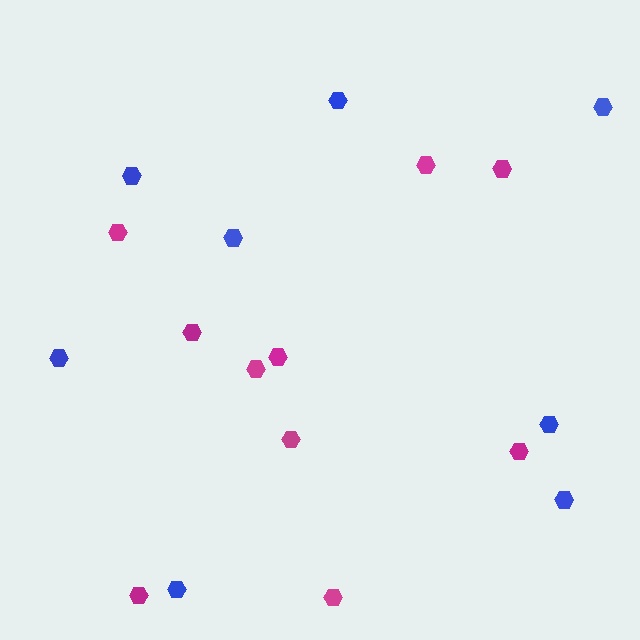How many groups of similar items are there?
There are 2 groups: one group of magenta hexagons (10) and one group of blue hexagons (8).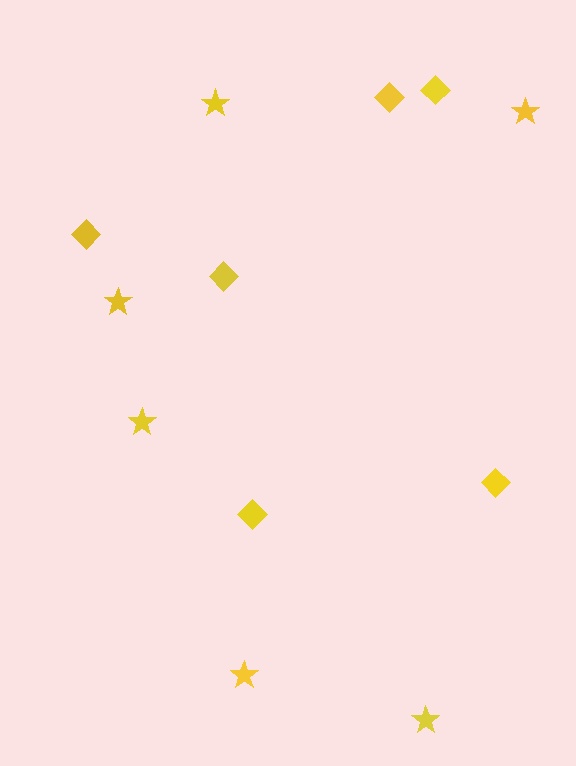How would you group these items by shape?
There are 2 groups: one group of stars (6) and one group of diamonds (6).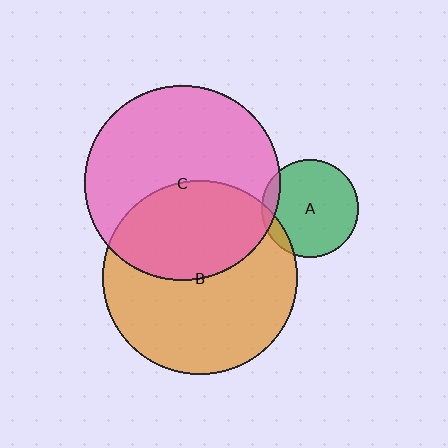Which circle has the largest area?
Circle C (pink).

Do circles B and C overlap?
Yes.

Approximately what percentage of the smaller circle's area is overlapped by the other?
Approximately 40%.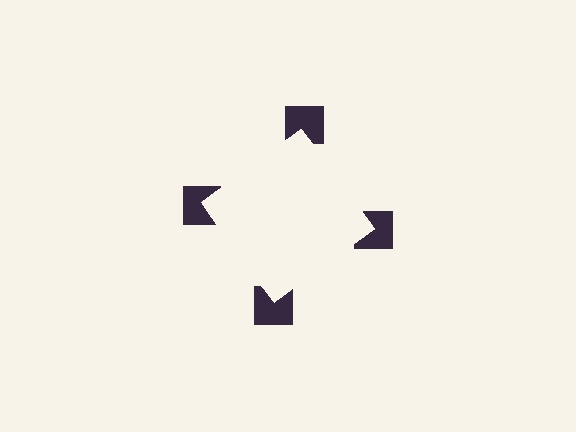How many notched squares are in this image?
There are 4 — one at each vertex of the illusory square.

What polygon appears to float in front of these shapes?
An illusory square — its edges are inferred from the aligned wedge cuts in the notched squares, not physically drawn.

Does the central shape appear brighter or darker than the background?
It typically appears slightly brighter than the background, even though no actual brightness change is drawn.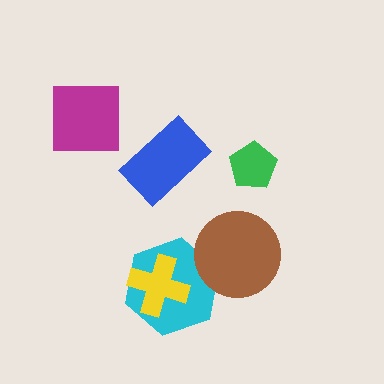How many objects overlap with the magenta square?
0 objects overlap with the magenta square.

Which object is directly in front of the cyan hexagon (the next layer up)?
The brown circle is directly in front of the cyan hexagon.